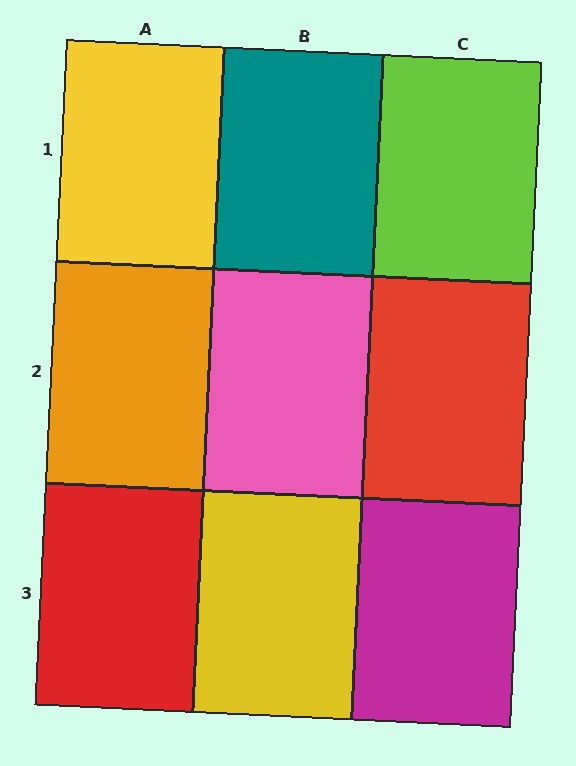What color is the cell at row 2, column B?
Pink.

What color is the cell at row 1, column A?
Yellow.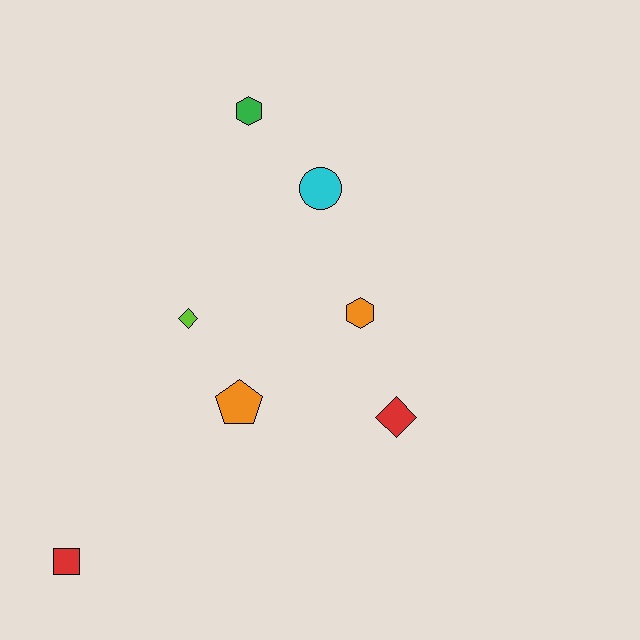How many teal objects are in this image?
There are no teal objects.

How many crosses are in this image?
There are no crosses.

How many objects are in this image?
There are 7 objects.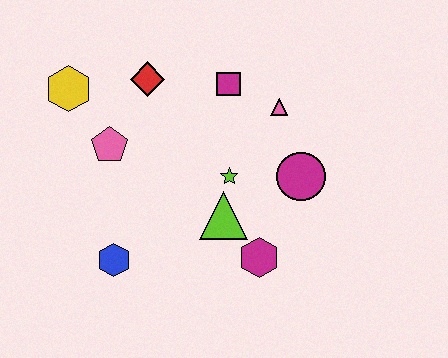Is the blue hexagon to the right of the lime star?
No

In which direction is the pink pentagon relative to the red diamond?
The pink pentagon is below the red diamond.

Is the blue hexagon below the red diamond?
Yes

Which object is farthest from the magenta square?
The blue hexagon is farthest from the magenta square.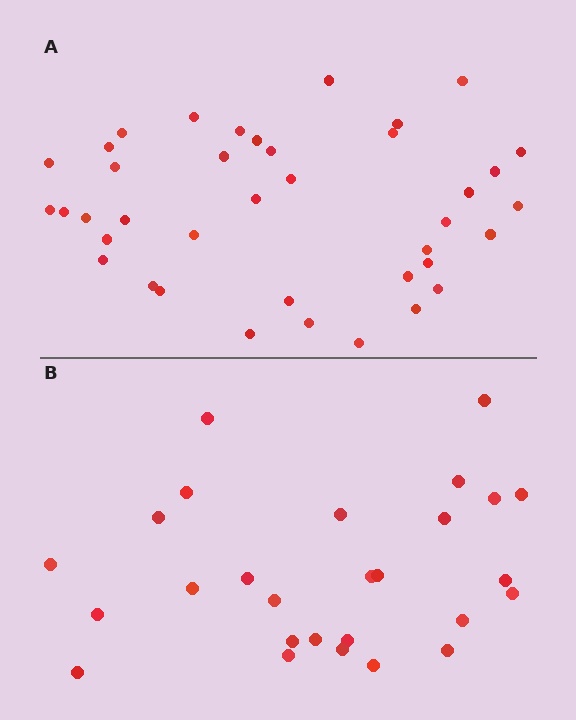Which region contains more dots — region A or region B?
Region A (the top region) has more dots.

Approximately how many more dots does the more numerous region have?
Region A has roughly 12 or so more dots than region B.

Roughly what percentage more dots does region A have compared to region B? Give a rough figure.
About 45% more.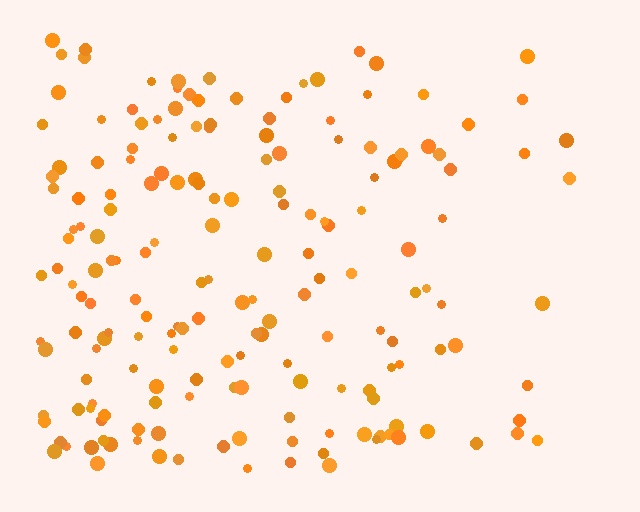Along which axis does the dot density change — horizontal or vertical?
Horizontal.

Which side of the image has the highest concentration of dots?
The left.